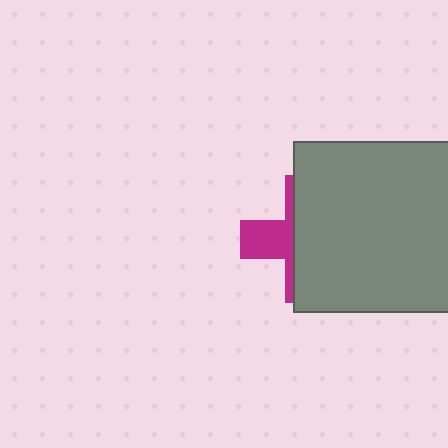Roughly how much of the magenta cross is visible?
A small part of it is visible (roughly 34%).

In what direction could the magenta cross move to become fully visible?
The magenta cross could move left. That would shift it out from behind the gray square entirely.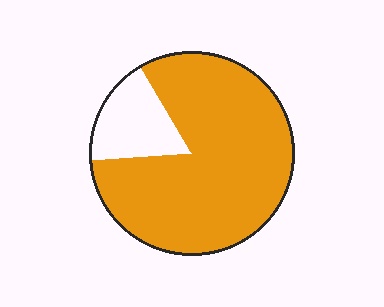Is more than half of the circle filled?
Yes.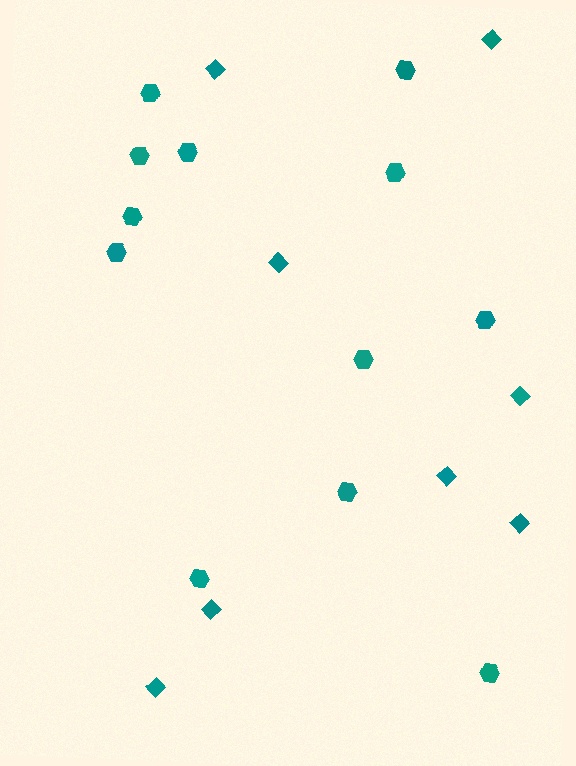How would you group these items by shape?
There are 2 groups: one group of hexagons (12) and one group of diamonds (8).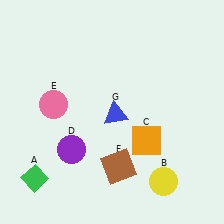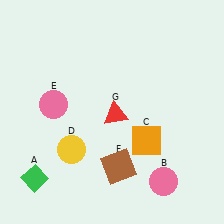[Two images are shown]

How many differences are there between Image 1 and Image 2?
There are 3 differences between the two images.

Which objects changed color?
B changed from yellow to pink. D changed from purple to yellow. G changed from blue to red.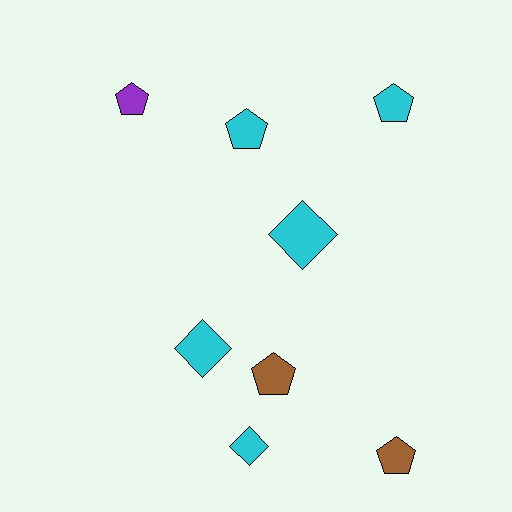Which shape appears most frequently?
Pentagon, with 5 objects.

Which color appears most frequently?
Cyan, with 5 objects.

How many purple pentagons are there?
There is 1 purple pentagon.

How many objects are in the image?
There are 8 objects.